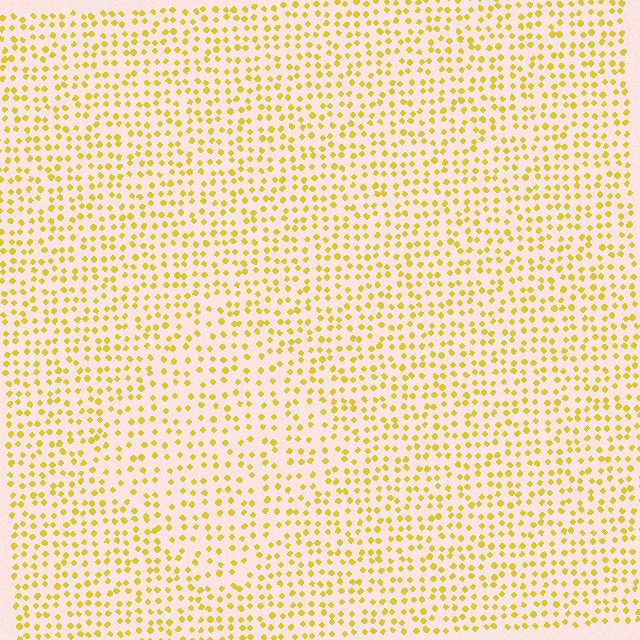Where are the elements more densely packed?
The elements are more densely packed outside the diamond boundary.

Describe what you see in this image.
The image contains small yellow elements arranged at two different densities. A diamond-shaped region is visible where the elements are less densely packed than the surrounding area.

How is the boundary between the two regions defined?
The boundary is defined by a change in element density (approximately 1.4x ratio). All elements are the same color, size, and shape.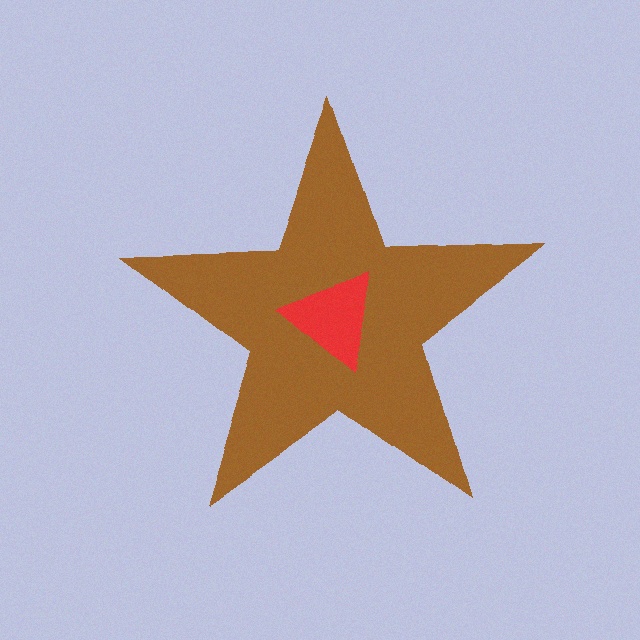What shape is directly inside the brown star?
The red triangle.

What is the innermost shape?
The red triangle.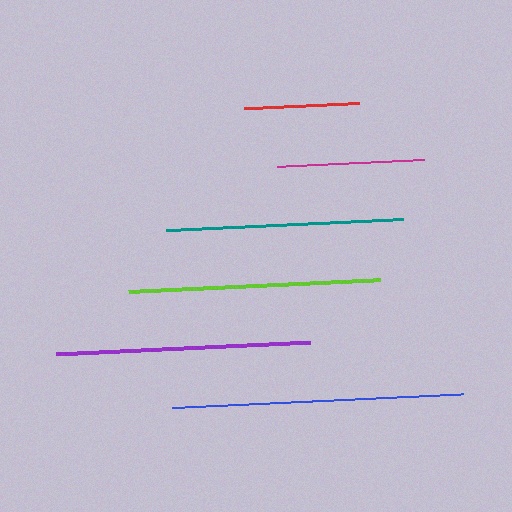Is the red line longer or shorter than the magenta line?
The magenta line is longer than the red line.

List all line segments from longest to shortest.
From longest to shortest: blue, purple, lime, teal, magenta, red.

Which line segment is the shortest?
The red line is the shortest at approximately 114 pixels.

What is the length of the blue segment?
The blue segment is approximately 292 pixels long.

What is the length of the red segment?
The red segment is approximately 114 pixels long.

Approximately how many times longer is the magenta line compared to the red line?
The magenta line is approximately 1.3 times the length of the red line.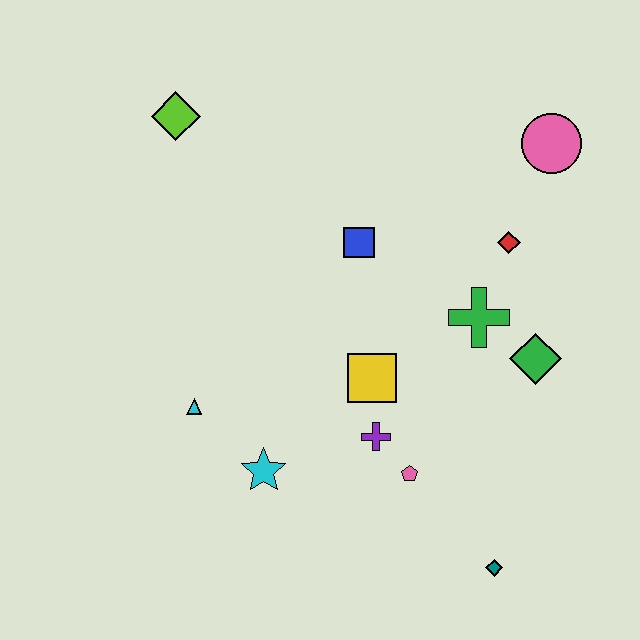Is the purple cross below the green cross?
Yes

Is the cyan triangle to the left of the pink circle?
Yes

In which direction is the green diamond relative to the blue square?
The green diamond is to the right of the blue square.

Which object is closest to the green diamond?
The green cross is closest to the green diamond.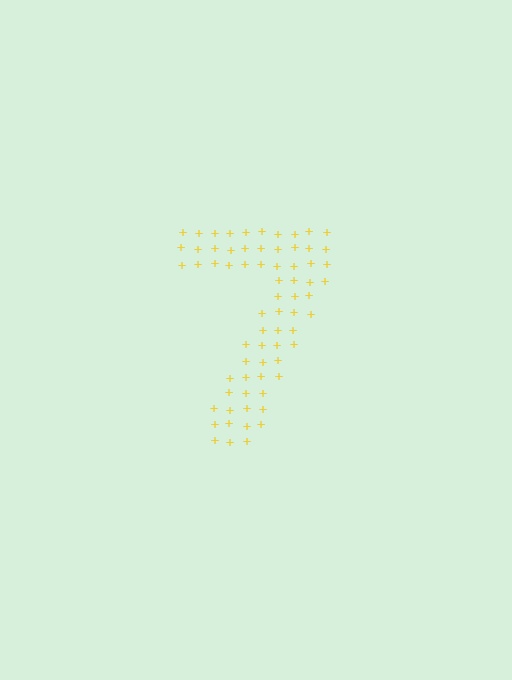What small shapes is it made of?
It is made of small plus signs.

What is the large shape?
The large shape is the digit 7.